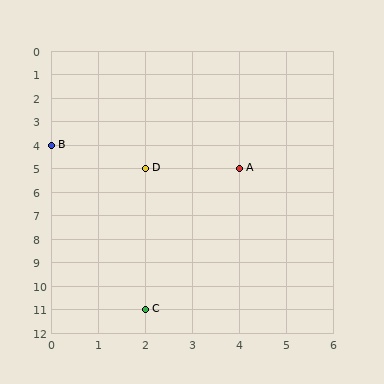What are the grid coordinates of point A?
Point A is at grid coordinates (4, 5).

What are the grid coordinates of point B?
Point B is at grid coordinates (0, 4).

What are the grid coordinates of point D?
Point D is at grid coordinates (2, 5).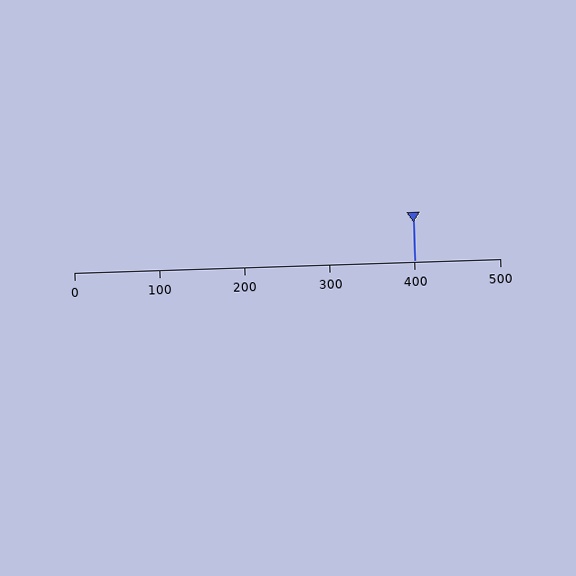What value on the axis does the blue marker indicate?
The marker indicates approximately 400.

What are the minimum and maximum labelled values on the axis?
The axis runs from 0 to 500.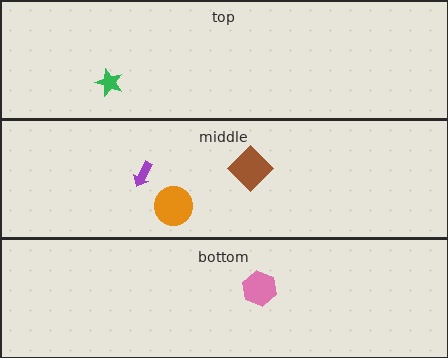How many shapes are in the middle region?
3.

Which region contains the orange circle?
The middle region.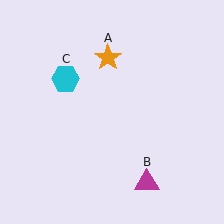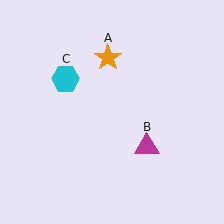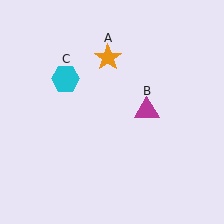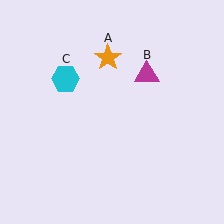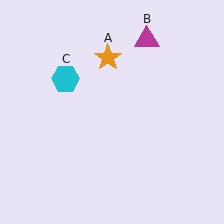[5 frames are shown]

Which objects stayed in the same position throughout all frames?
Orange star (object A) and cyan hexagon (object C) remained stationary.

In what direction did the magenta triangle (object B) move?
The magenta triangle (object B) moved up.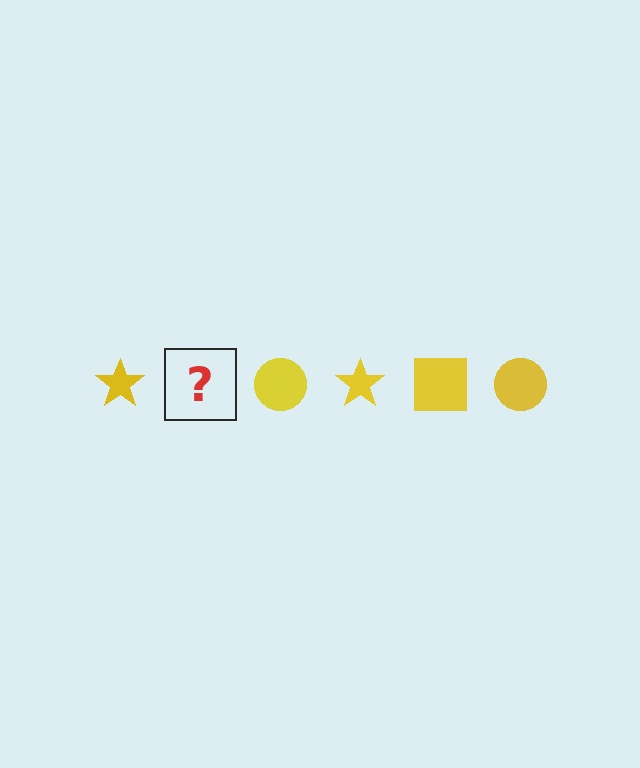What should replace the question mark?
The question mark should be replaced with a yellow square.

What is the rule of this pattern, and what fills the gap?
The rule is that the pattern cycles through star, square, circle shapes in yellow. The gap should be filled with a yellow square.